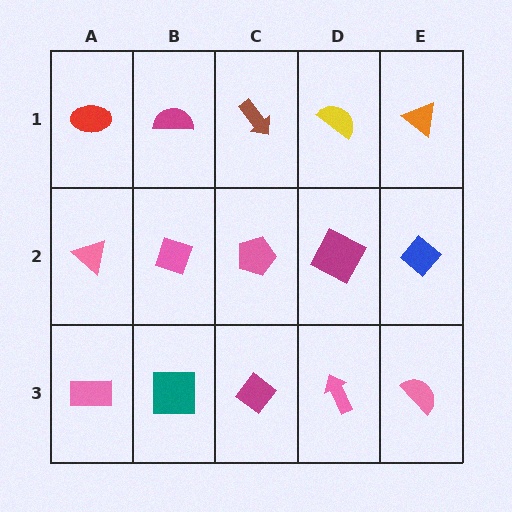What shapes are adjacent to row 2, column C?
A brown arrow (row 1, column C), a magenta diamond (row 3, column C), a pink diamond (row 2, column B), a magenta square (row 2, column D).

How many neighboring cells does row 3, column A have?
2.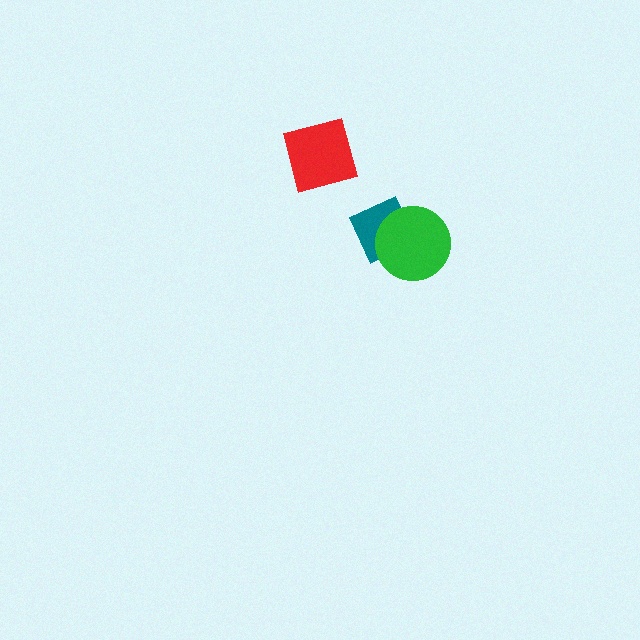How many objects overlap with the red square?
0 objects overlap with the red square.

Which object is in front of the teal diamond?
The green circle is in front of the teal diamond.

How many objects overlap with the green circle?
1 object overlaps with the green circle.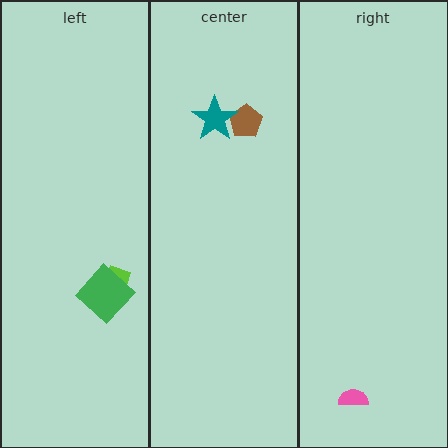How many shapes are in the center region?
2.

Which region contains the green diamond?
The left region.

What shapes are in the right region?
The pink semicircle.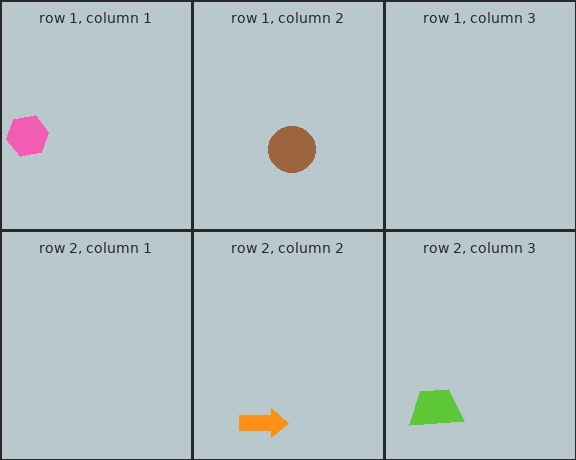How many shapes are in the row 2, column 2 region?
1.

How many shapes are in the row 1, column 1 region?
1.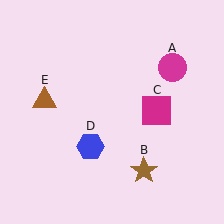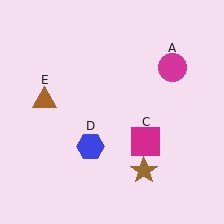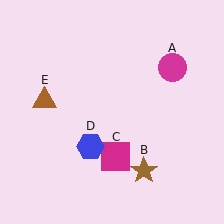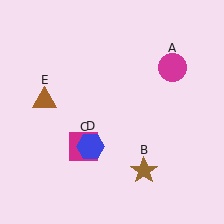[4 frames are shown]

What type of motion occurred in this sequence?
The magenta square (object C) rotated clockwise around the center of the scene.